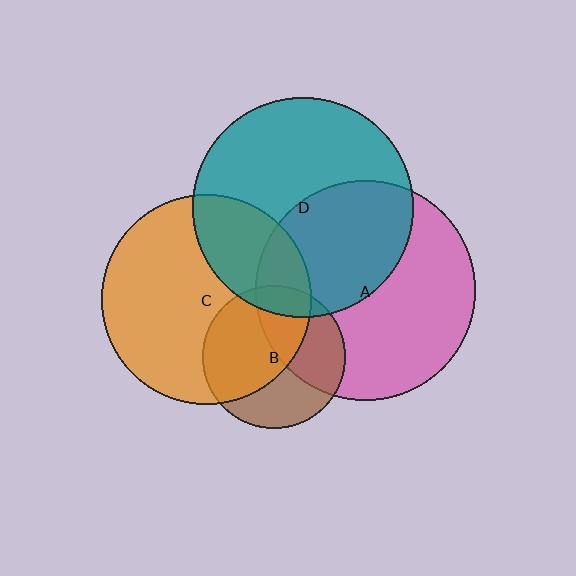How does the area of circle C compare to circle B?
Approximately 2.2 times.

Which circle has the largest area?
Circle D (teal).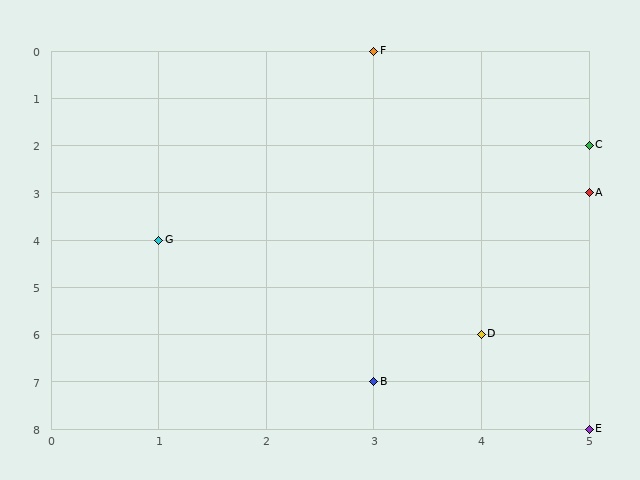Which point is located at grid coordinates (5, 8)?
Point E is at (5, 8).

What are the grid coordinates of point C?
Point C is at grid coordinates (5, 2).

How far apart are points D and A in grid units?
Points D and A are 1 column and 3 rows apart (about 3.2 grid units diagonally).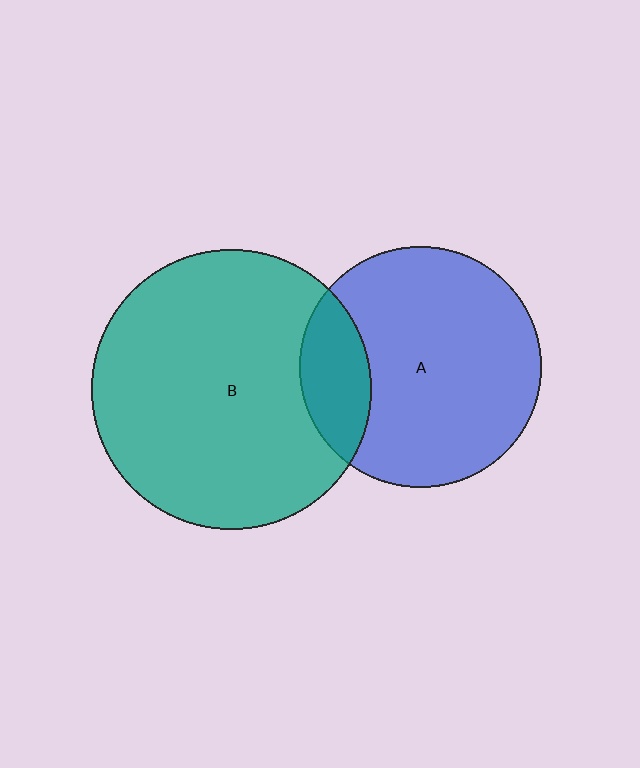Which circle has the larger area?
Circle B (teal).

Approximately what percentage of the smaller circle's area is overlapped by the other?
Approximately 20%.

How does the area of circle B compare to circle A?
Approximately 1.3 times.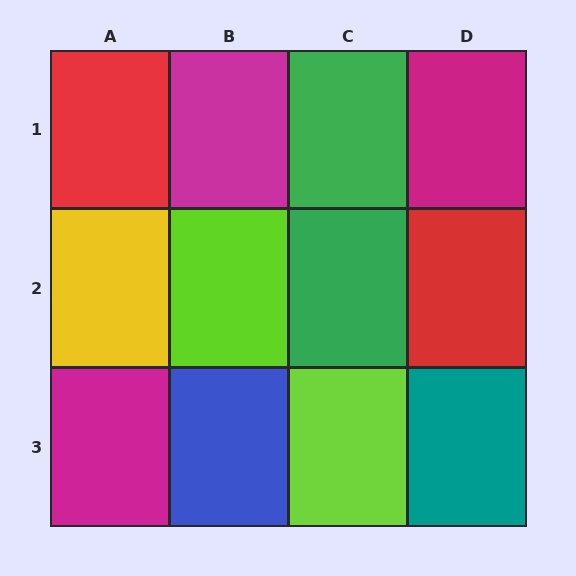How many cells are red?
2 cells are red.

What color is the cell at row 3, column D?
Teal.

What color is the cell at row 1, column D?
Magenta.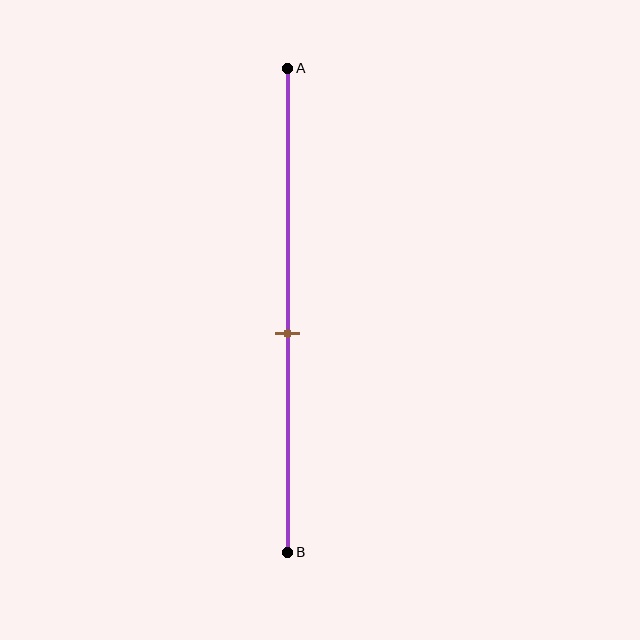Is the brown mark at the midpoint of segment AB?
No, the mark is at about 55% from A, not at the 50% midpoint.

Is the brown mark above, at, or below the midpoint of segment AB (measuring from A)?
The brown mark is below the midpoint of segment AB.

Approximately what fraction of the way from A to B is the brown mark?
The brown mark is approximately 55% of the way from A to B.